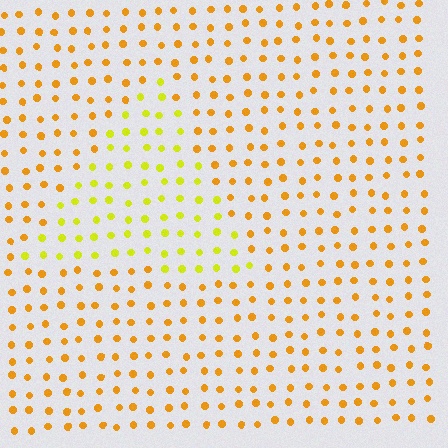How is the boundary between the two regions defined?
The boundary is defined purely by a slight shift in hue (about 31 degrees). Spacing, size, and orientation are identical on both sides.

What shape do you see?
I see a triangle.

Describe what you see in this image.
The image is filled with small orange elements in a uniform arrangement. A triangle-shaped region is visible where the elements are tinted to a slightly different hue, forming a subtle color boundary.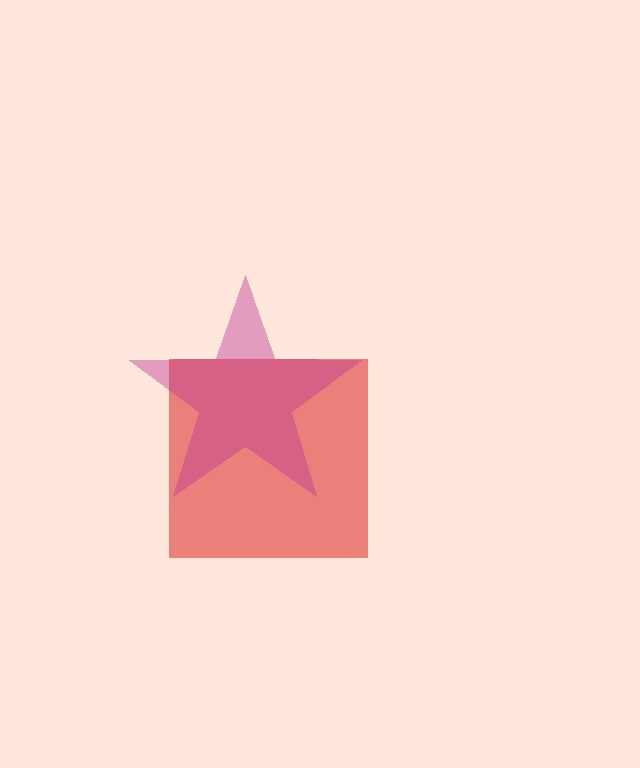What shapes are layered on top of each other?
The layered shapes are: a red square, a magenta star.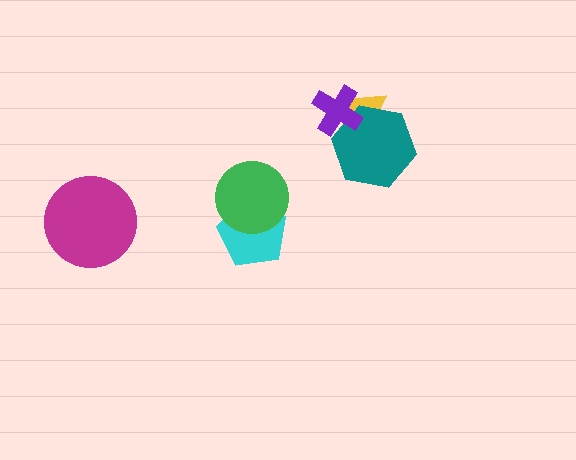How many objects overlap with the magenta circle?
0 objects overlap with the magenta circle.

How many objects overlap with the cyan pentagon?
1 object overlaps with the cyan pentagon.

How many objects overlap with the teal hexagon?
2 objects overlap with the teal hexagon.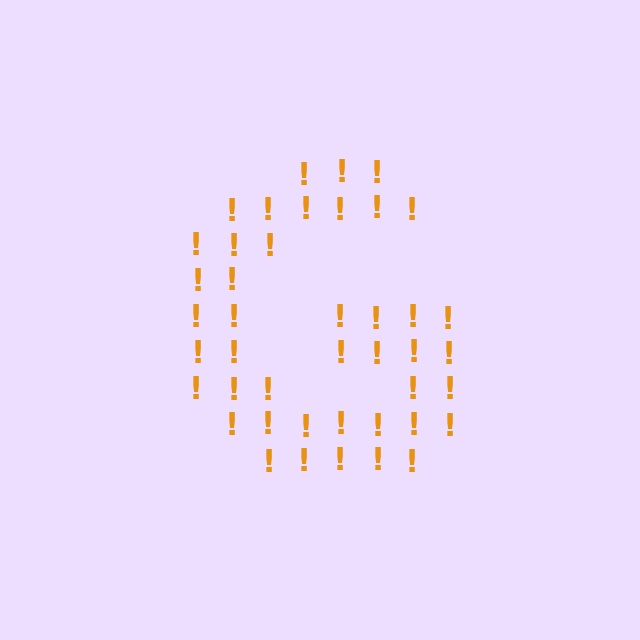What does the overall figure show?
The overall figure shows the letter G.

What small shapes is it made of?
It is made of small exclamation marks.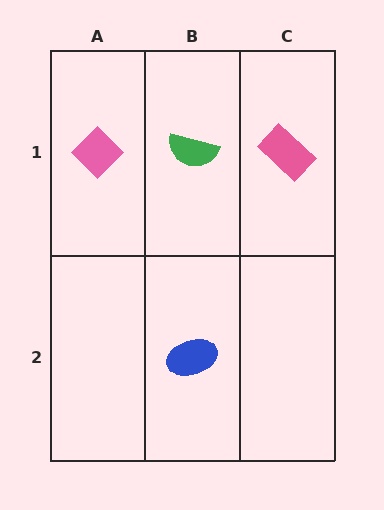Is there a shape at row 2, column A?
No, that cell is empty.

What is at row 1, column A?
A pink diamond.